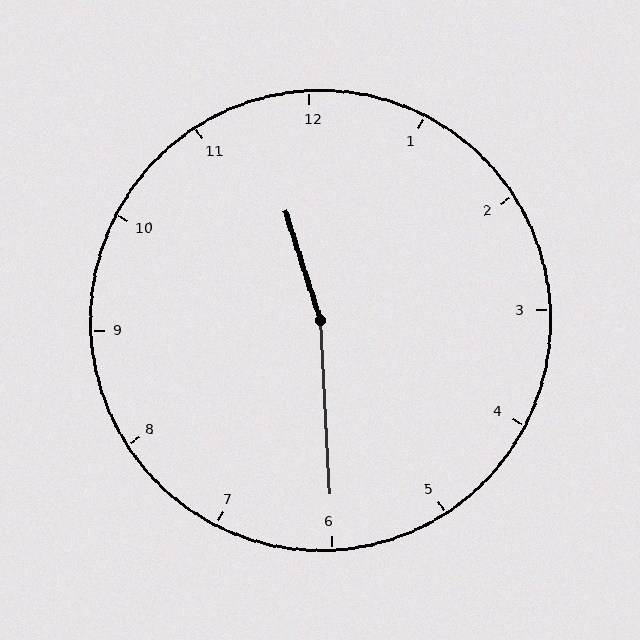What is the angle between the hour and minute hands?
Approximately 165 degrees.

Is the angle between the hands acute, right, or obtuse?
It is obtuse.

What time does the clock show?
11:30.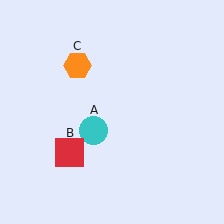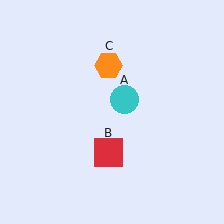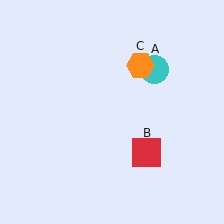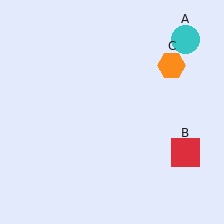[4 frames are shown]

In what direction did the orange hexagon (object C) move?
The orange hexagon (object C) moved right.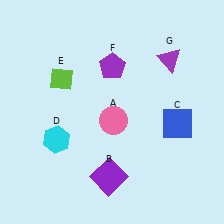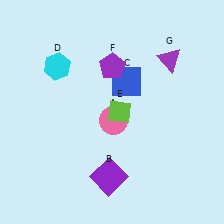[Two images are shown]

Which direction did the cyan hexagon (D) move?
The cyan hexagon (D) moved up.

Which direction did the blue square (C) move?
The blue square (C) moved left.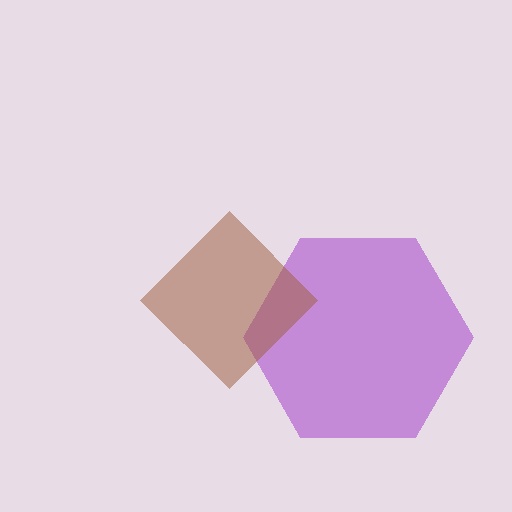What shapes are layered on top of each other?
The layered shapes are: a purple hexagon, a brown diamond.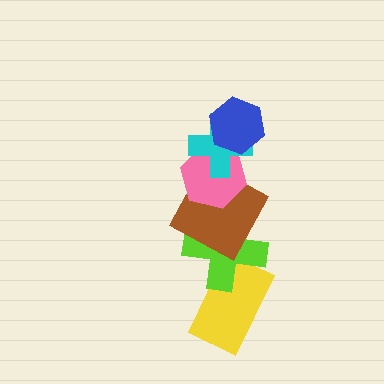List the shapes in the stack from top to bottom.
From top to bottom: the blue hexagon, the cyan cross, the pink hexagon, the brown square, the lime cross, the yellow rectangle.